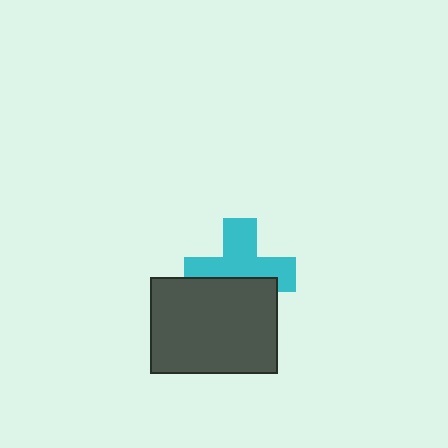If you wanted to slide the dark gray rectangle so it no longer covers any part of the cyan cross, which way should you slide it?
Slide it down — that is the most direct way to separate the two shapes.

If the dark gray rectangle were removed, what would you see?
You would see the complete cyan cross.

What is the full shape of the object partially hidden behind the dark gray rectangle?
The partially hidden object is a cyan cross.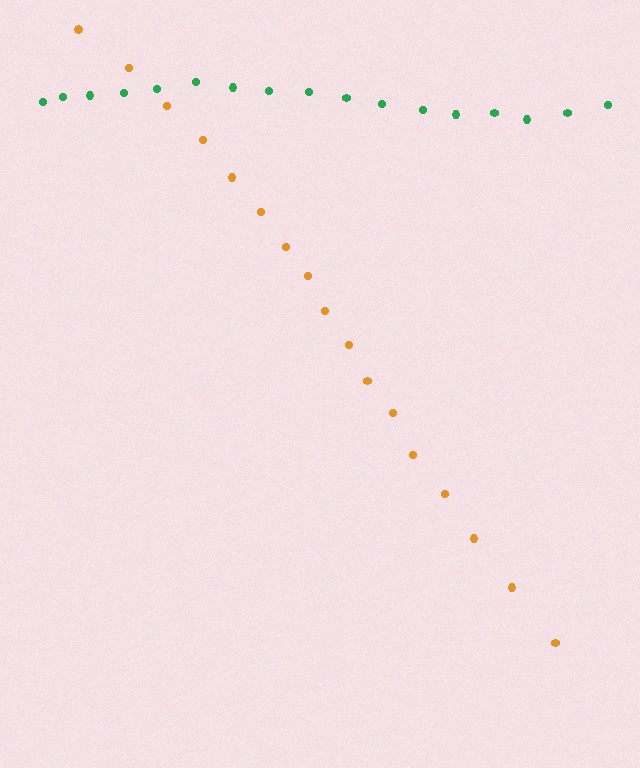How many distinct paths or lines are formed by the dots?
There are 2 distinct paths.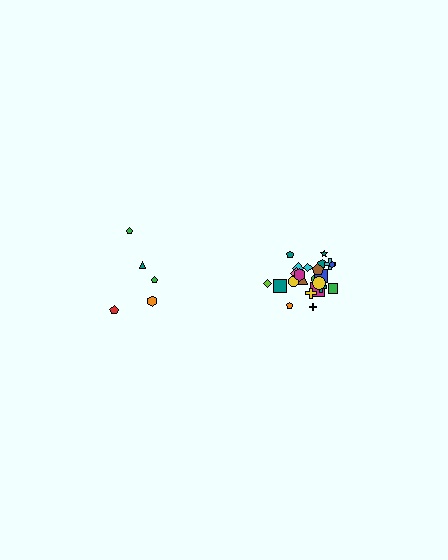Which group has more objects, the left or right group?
The right group.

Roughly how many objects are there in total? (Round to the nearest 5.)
Roughly 30 objects in total.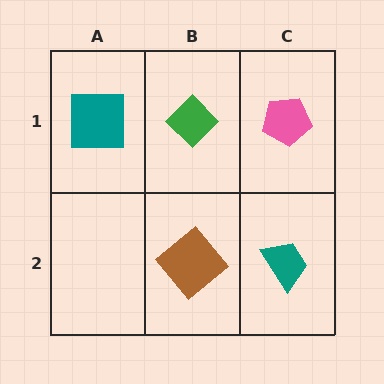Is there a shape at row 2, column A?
No, that cell is empty.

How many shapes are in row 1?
3 shapes.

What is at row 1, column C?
A pink pentagon.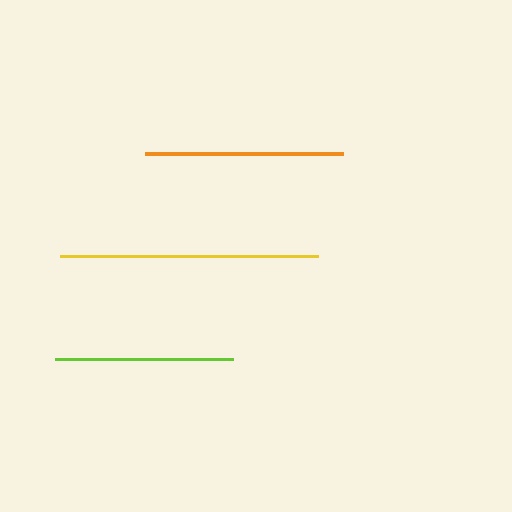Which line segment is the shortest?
The lime line is the shortest at approximately 179 pixels.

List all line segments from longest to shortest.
From longest to shortest: yellow, orange, lime.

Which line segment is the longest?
The yellow line is the longest at approximately 258 pixels.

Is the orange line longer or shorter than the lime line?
The orange line is longer than the lime line.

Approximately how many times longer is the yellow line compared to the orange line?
The yellow line is approximately 1.3 times the length of the orange line.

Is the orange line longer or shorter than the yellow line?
The yellow line is longer than the orange line.